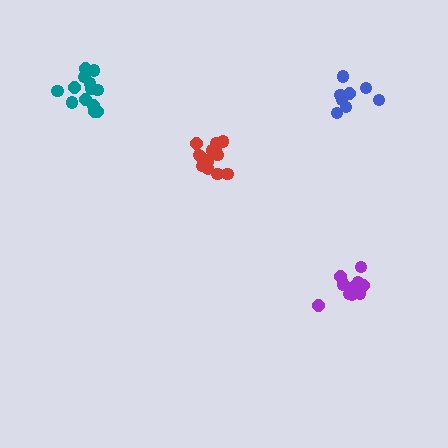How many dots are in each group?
Group 1: 13 dots, Group 2: 8 dots, Group 3: 13 dots, Group 4: 13 dots (47 total).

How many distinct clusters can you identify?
There are 4 distinct clusters.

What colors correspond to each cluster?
The clusters are colored: red, blue, purple, teal.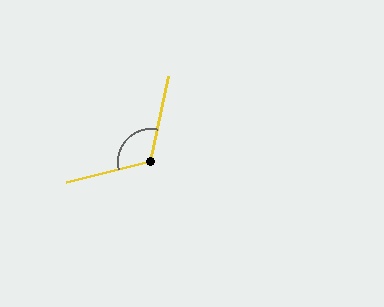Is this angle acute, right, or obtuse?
It is obtuse.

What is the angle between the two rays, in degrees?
Approximately 116 degrees.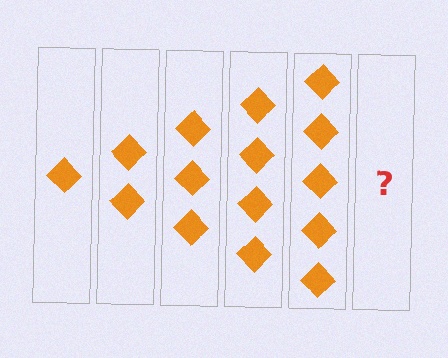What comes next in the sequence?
The next element should be 6 diamonds.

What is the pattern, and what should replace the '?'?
The pattern is that each step adds one more diamond. The '?' should be 6 diamonds.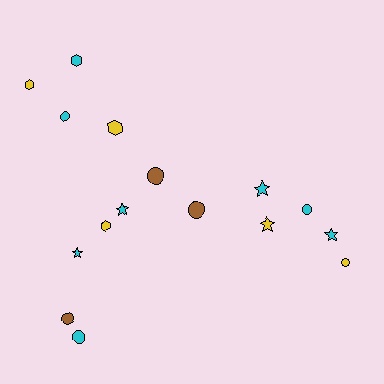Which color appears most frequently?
Cyan, with 8 objects.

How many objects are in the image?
There are 16 objects.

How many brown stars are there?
There are no brown stars.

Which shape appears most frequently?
Circle, with 7 objects.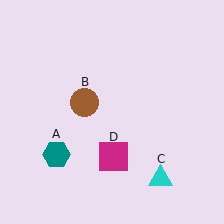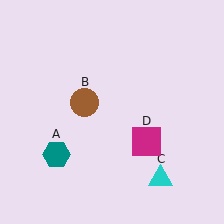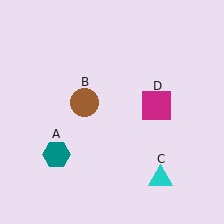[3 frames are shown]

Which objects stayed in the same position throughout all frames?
Teal hexagon (object A) and brown circle (object B) and cyan triangle (object C) remained stationary.